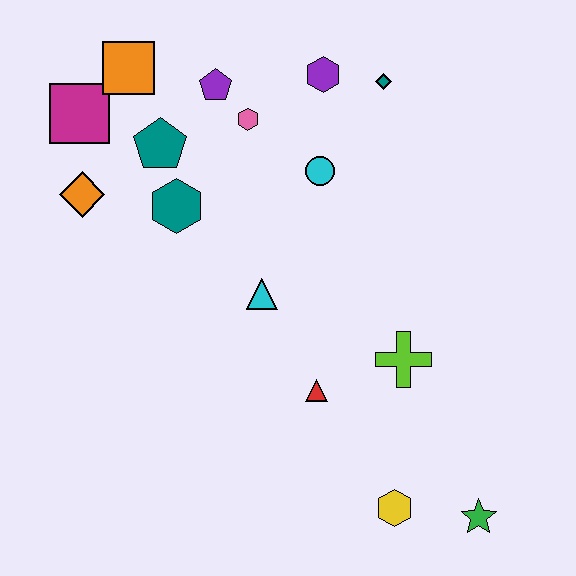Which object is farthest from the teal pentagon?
The green star is farthest from the teal pentagon.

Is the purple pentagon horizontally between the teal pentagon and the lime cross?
Yes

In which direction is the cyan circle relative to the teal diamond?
The cyan circle is below the teal diamond.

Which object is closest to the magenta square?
The orange square is closest to the magenta square.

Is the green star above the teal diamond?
No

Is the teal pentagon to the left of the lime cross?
Yes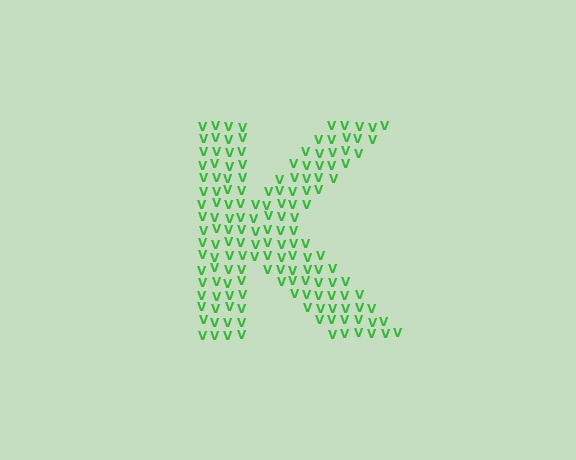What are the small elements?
The small elements are letter V's.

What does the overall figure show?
The overall figure shows the letter K.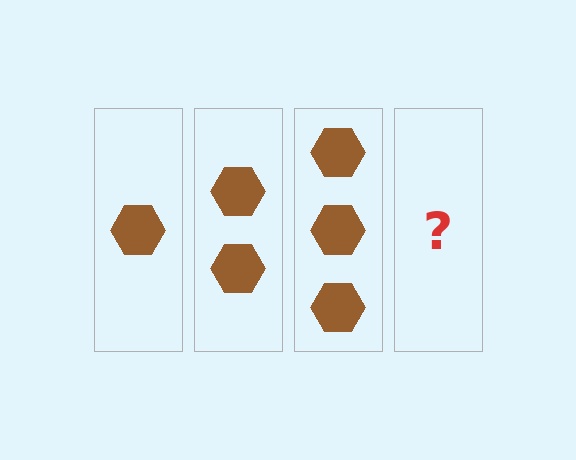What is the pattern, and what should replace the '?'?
The pattern is that each step adds one more hexagon. The '?' should be 4 hexagons.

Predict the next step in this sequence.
The next step is 4 hexagons.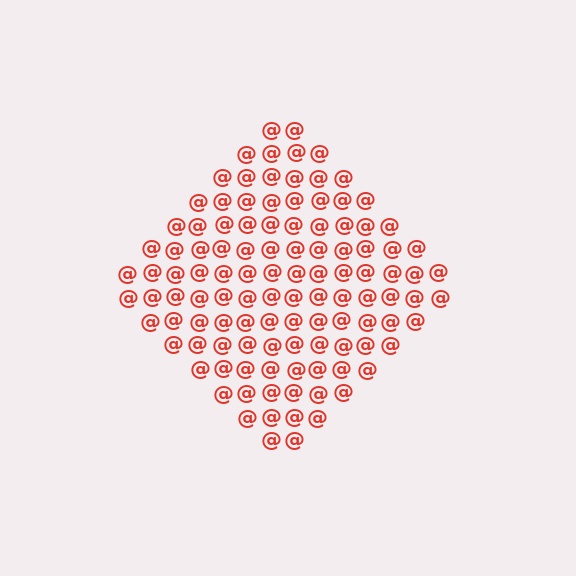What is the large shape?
The large shape is a diamond.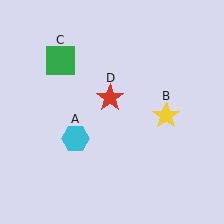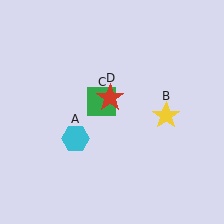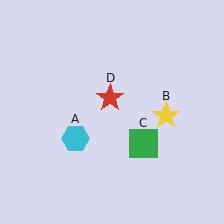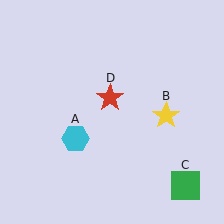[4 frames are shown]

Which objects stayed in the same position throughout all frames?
Cyan hexagon (object A) and yellow star (object B) and red star (object D) remained stationary.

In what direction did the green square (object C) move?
The green square (object C) moved down and to the right.